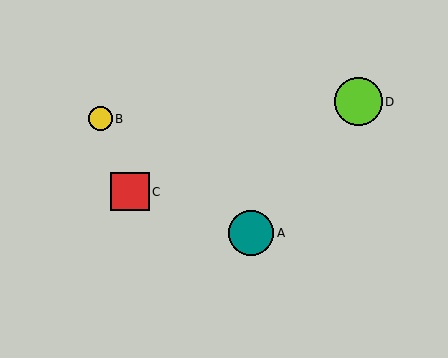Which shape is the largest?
The lime circle (labeled D) is the largest.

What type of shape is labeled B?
Shape B is a yellow circle.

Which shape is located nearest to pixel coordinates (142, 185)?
The red square (labeled C) at (130, 192) is nearest to that location.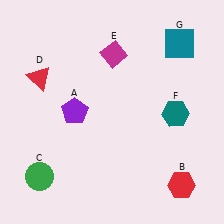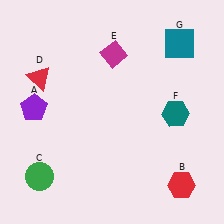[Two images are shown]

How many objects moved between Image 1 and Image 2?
1 object moved between the two images.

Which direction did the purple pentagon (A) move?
The purple pentagon (A) moved left.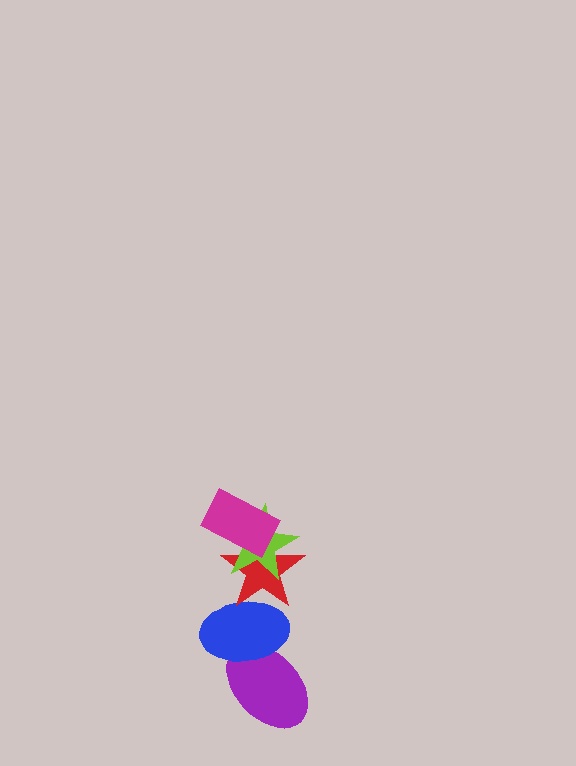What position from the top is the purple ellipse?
The purple ellipse is 5th from the top.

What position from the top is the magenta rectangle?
The magenta rectangle is 1st from the top.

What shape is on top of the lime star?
The magenta rectangle is on top of the lime star.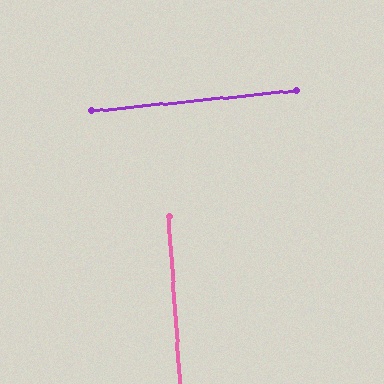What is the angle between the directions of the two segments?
Approximately 88 degrees.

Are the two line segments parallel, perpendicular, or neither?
Perpendicular — they meet at approximately 88°.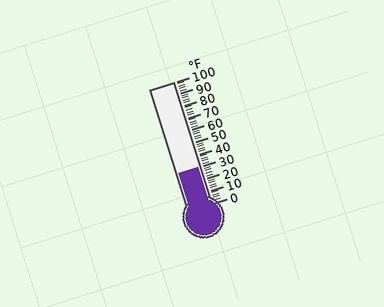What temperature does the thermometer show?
The thermometer shows approximately 30°F.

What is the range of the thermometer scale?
The thermometer scale ranges from 0°F to 100°F.